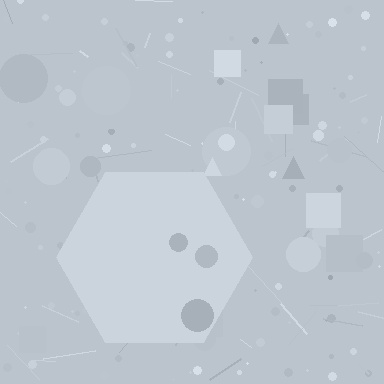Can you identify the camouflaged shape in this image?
The camouflaged shape is a hexagon.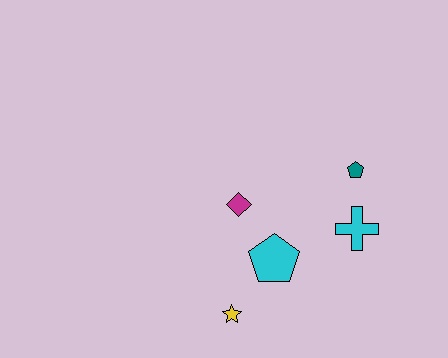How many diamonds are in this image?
There is 1 diamond.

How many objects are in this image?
There are 5 objects.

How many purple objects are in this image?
There are no purple objects.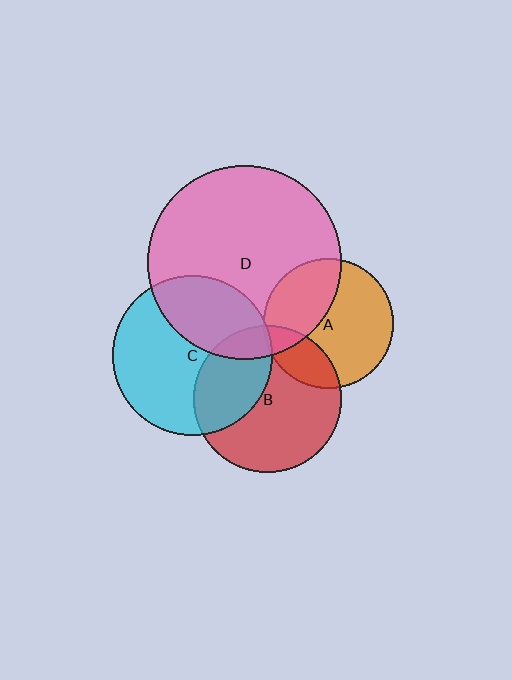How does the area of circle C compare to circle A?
Approximately 1.5 times.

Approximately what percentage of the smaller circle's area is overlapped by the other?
Approximately 35%.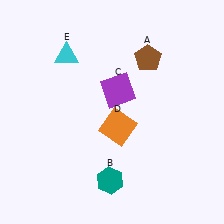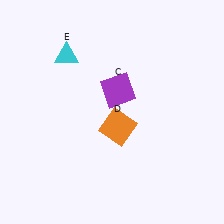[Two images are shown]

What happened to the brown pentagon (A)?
The brown pentagon (A) was removed in Image 2. It was in the top-right area of Image 1.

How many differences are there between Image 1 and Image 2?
There are 2 differences between the two images.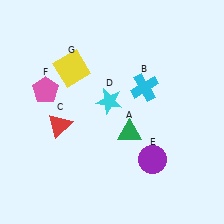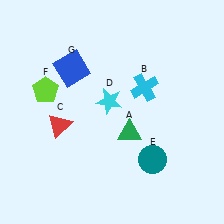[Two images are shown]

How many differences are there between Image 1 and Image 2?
There are 3 differences between the two images.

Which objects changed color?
E changed from purple to teal. F changed from pink to lime. G changed from yellow to blue.